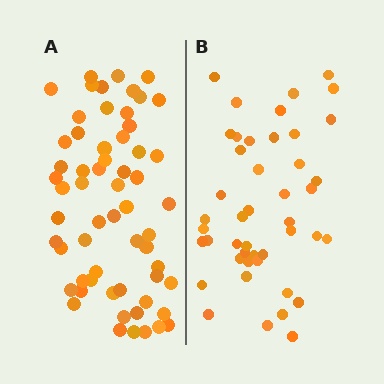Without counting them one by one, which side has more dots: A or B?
Region A (the left region) has more dots.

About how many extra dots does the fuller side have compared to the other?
Region A has approximately 15 more dots than region B.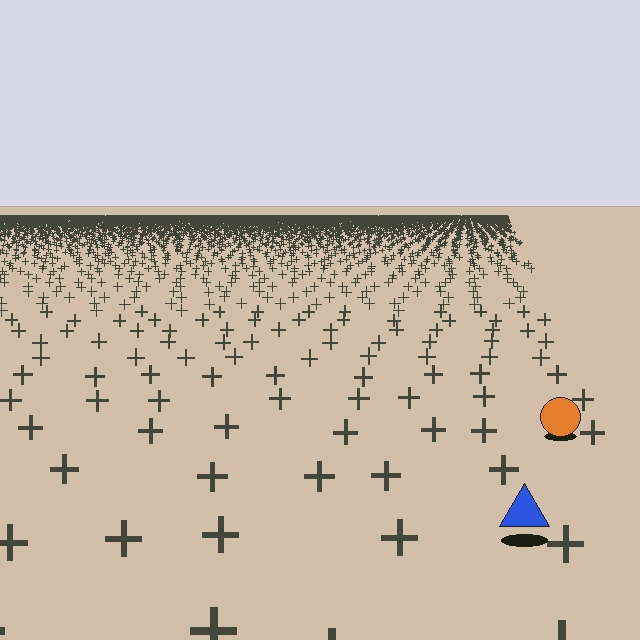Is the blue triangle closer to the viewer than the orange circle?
Yes. The blue triangle is closer — you can tell from the texture gradient: the ground texture is coarser near it.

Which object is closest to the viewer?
The blue triangle is closest. The texture marks near it are larger and more spread out.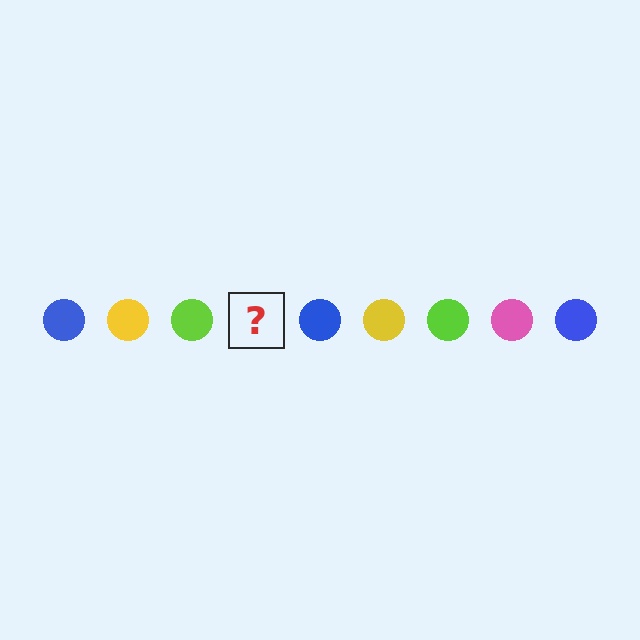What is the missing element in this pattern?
The missing element is a pink circle.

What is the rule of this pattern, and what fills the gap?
The rule is that the pattern cycles through blue, yellow, lime, pink circles. The gap should be filled with a pink circle.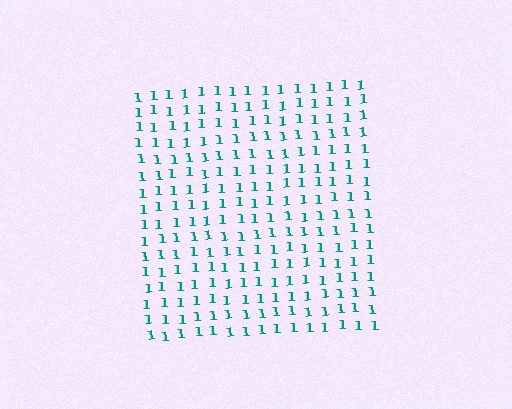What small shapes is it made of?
It is made of small digit 1's.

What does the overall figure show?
The overall figure shows a square.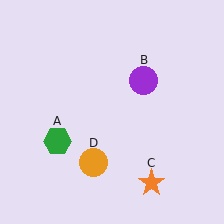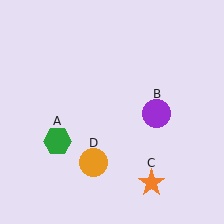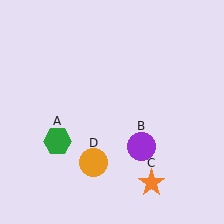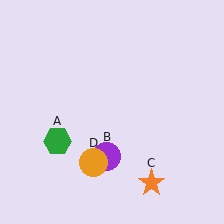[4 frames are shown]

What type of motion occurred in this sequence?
The purple circle (object B) rotated clockwise around the center of the scene.